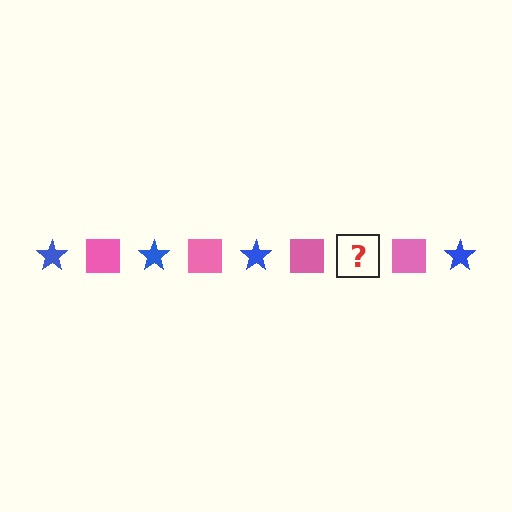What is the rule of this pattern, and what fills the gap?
The rule is that the pattern alternates between blue star and pink square. The gap should be filled with a blue star.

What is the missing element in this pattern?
The missing element is a blue star.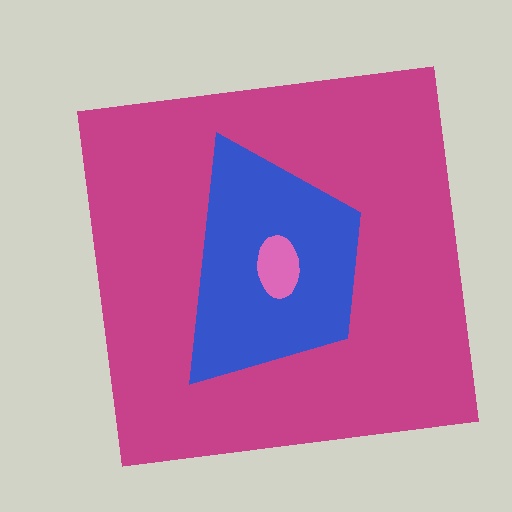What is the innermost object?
The pink ellipse.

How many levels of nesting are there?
3.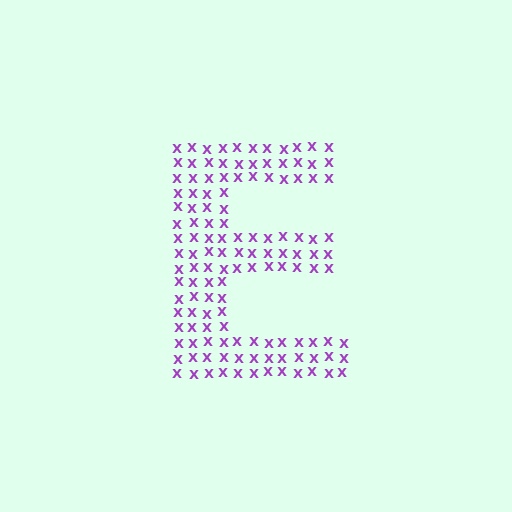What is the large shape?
The large shape is the letter E.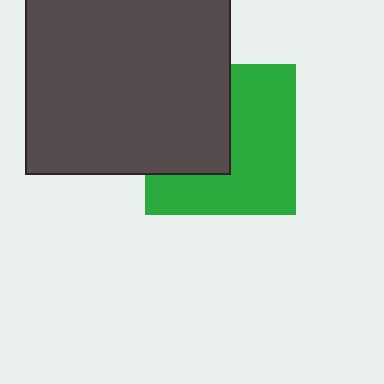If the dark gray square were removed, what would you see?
You would see the complete green square.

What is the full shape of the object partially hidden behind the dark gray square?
The partially hidden object is a green square.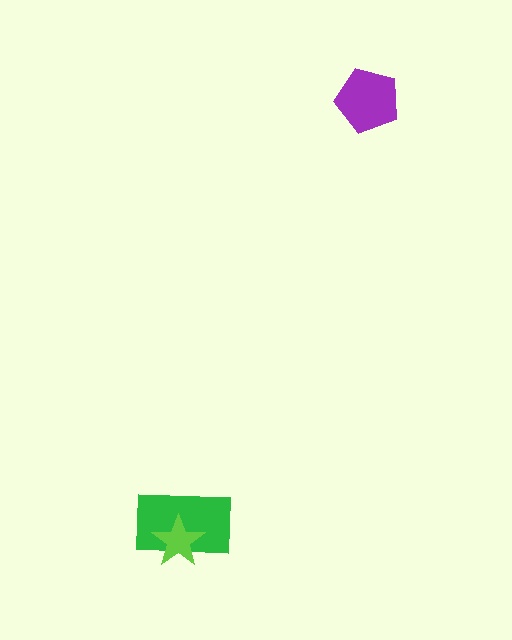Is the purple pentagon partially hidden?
No, no other shape covers it.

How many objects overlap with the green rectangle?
1 object overlaps with the green rectangle.